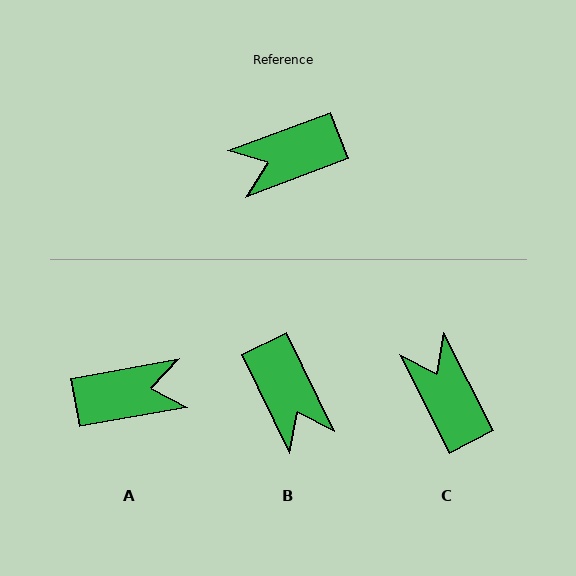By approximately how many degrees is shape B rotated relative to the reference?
Approximately 95 degrees counter-clockwise.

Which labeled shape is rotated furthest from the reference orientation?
A, about 170 degrees away.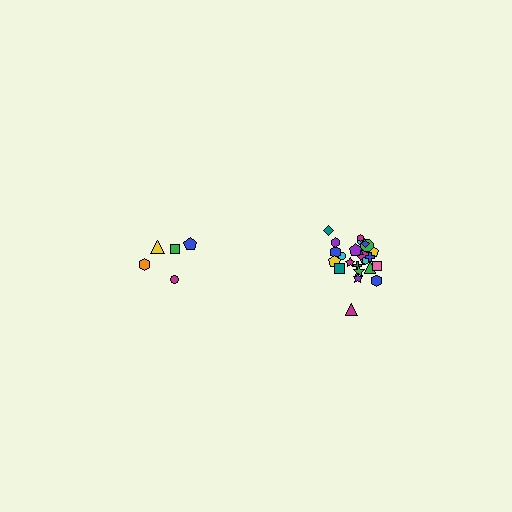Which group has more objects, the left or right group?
The right group.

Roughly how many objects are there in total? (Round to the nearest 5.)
Roughly 30 objects in total.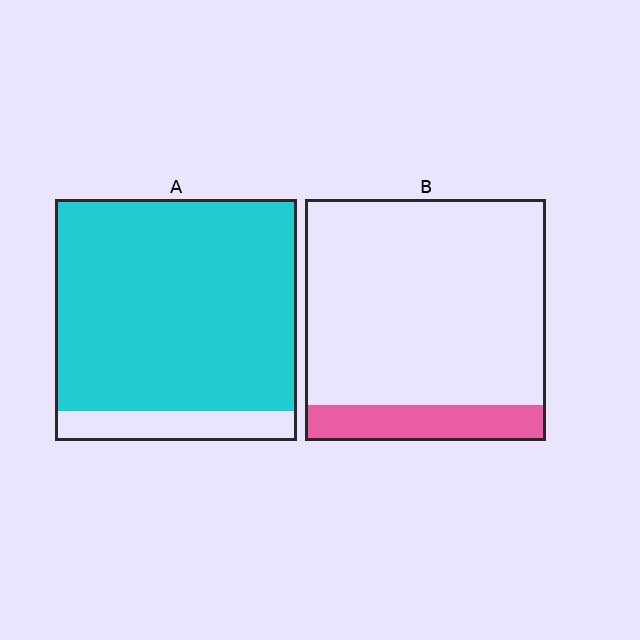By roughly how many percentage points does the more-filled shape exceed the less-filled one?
By roughly 75 percentage points (A over B).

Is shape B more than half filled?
No.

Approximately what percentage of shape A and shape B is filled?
A is approximately 90% and B is approximately 15%.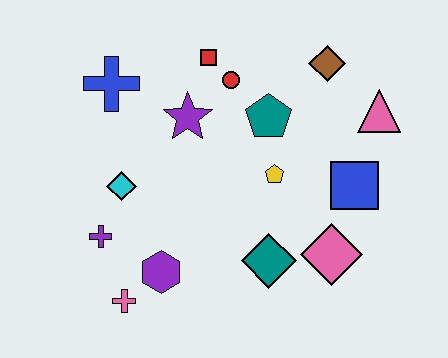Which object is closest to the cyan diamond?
The purple cross is closest to the cyan diamond.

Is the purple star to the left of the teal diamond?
Yes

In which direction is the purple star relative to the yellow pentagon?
The purple star is to the left of the yellow pentagon.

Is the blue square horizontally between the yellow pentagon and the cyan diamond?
No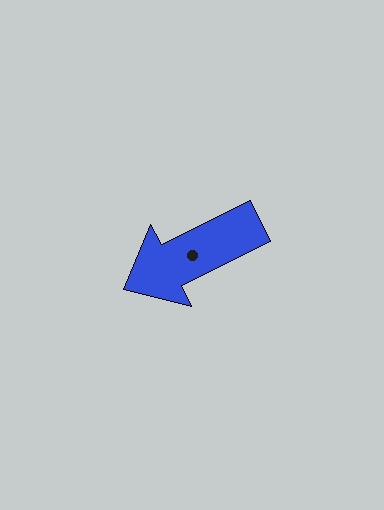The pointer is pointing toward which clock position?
Roughly 8 o'clock.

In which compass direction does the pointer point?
Southwest.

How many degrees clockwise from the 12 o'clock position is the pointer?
Approximately 243 degrees.